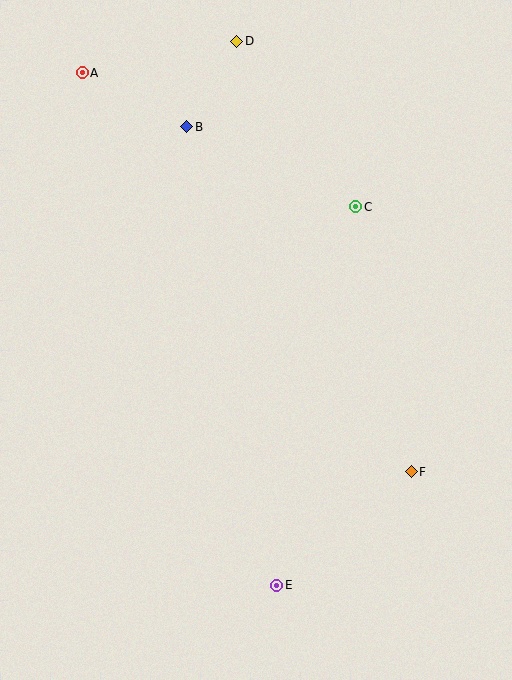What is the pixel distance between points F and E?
The distance between F and E is 176 pixels.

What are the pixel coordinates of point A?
Point A is at (82, 73).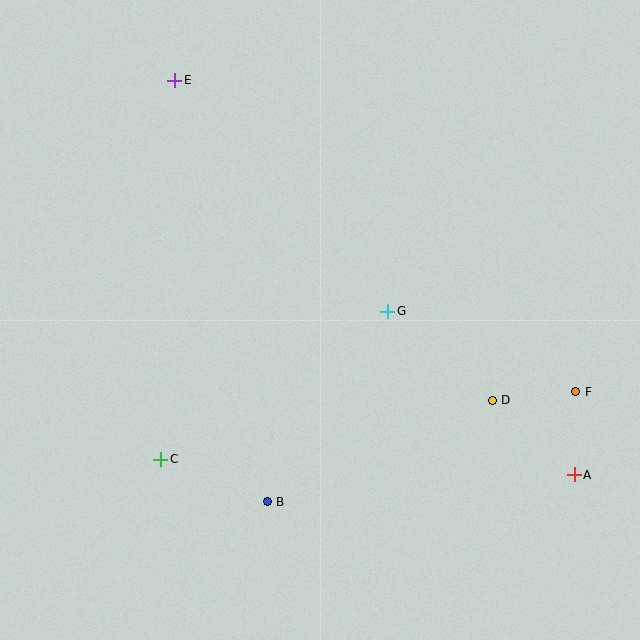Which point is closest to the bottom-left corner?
Point C is closest to the bottom-left corner.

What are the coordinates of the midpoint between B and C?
The midpoint between B and C is at (214, 481).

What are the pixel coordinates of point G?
Point G is at (388, 311).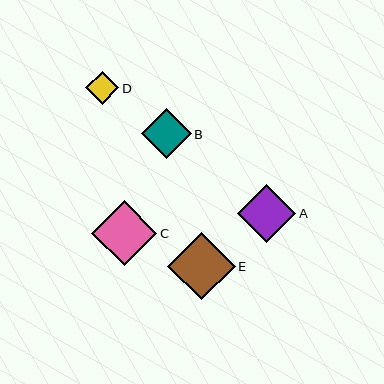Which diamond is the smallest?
Diamond D is the smallest with a size of approximately 33 pixels.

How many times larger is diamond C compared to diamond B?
Diamond C is approximately 1.3 times the size of diamond B.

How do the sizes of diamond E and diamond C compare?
Diamond E and diamond C are approximately the same size.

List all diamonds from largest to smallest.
From largest to smallest: E, C, A, B, D.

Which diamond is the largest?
Diamond E is the largest with a size of approximately 67 pixels.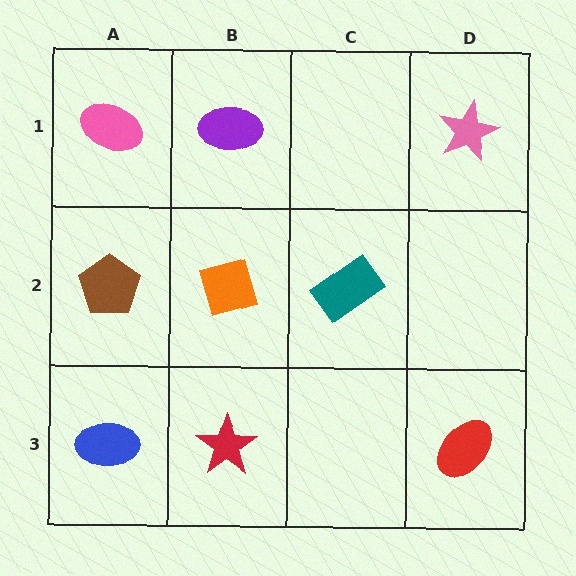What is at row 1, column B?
A purple ellipse.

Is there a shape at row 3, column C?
No, that cell is empty.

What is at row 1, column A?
A pink ellipse.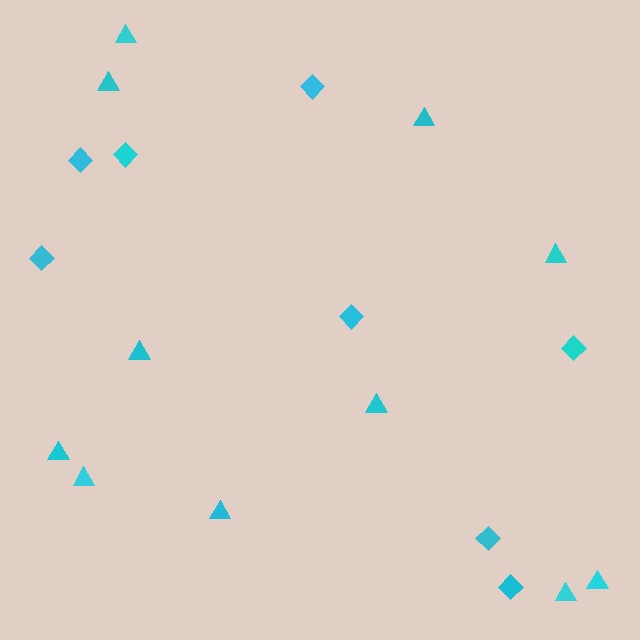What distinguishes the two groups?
There are 2 groups: one group of diamonds (8) and one group of triangles (11).